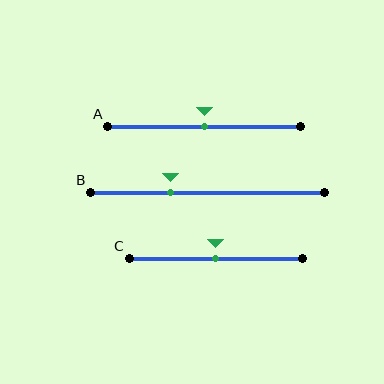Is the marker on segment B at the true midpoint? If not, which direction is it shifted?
No, the marker on segment B is shifted to the left by about 16% of the segment length.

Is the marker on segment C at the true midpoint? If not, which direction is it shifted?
Yes, the marker on segment C is at the true midpoint.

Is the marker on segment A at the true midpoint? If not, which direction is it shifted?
Yes, the marker on segment A is at the true midpoint.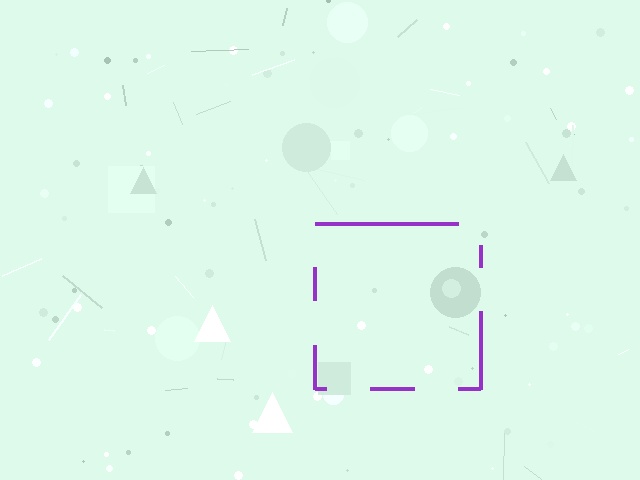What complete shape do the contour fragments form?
The contour fragments form a square.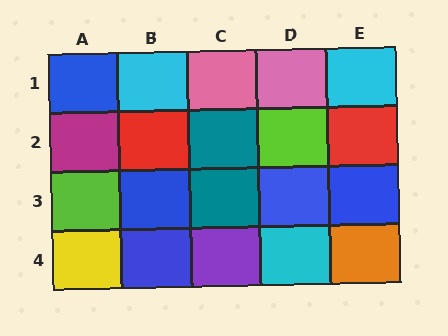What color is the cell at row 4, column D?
Cyan.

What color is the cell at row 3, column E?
Blue.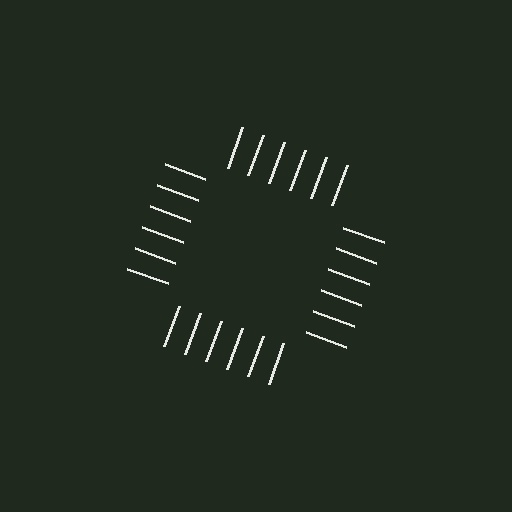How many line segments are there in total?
24 — 6 along each of the 4 edges.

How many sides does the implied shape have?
4 sides — the line-ends trace a square.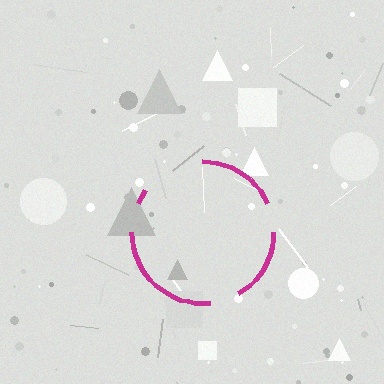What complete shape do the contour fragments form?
The contour fragments form a circle.